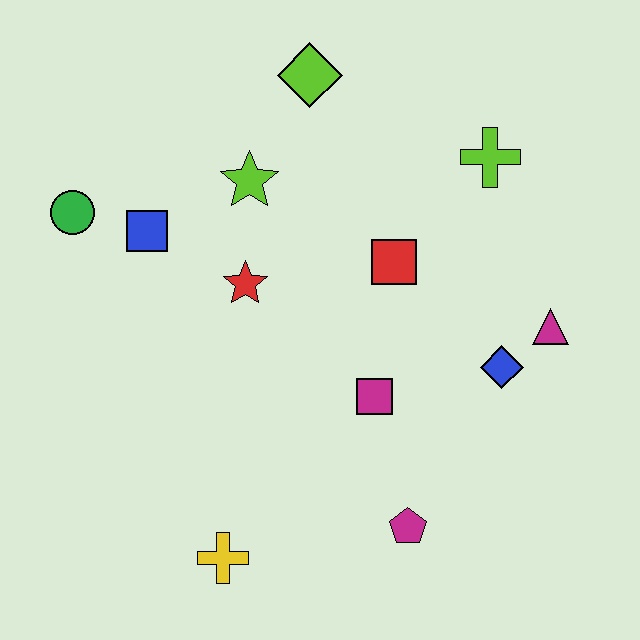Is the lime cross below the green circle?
No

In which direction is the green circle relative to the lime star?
The green circle is to the left of the lime star.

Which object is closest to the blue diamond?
The magenta triangle is closest to the blue diamond.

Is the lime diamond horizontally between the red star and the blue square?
No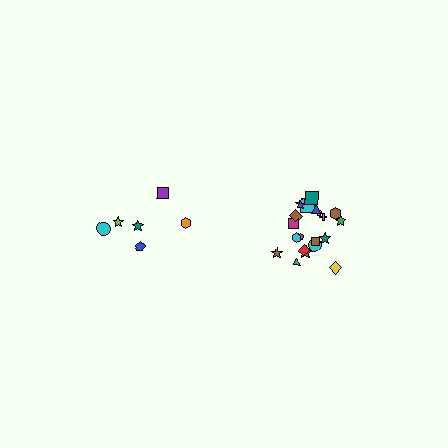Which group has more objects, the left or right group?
The right group.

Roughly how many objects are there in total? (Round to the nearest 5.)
Roughly 30 objects in total.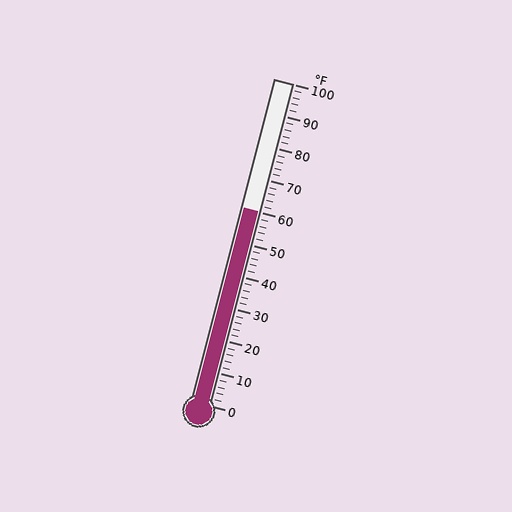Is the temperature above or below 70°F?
The temperature is below 70°F.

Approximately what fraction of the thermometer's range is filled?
The thermometer is filled to approximately 60% of its range.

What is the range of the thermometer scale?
The thermometer scale ranges from 0°F to 100°F.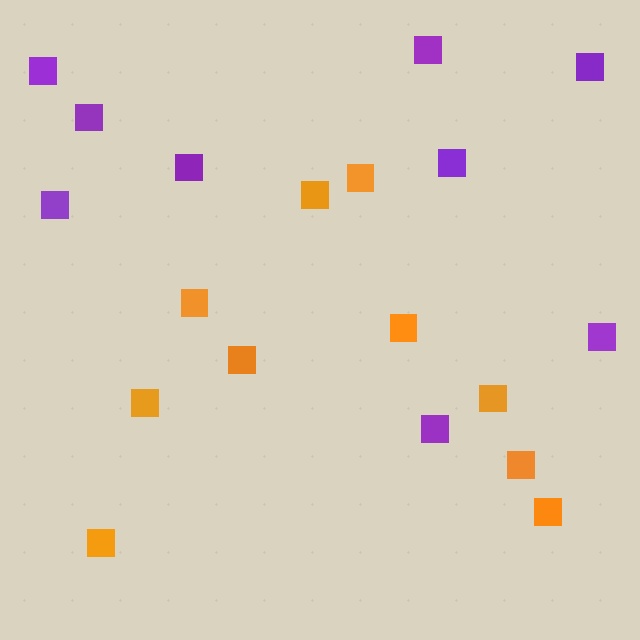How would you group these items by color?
There are 2 groups: one group of purple squares (9) and one group of orange squares (10).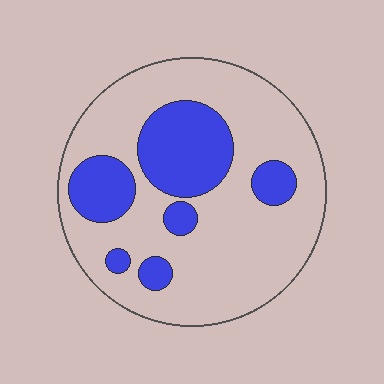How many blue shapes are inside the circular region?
6.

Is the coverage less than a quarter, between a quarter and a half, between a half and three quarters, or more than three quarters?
Between a quarter and a half.